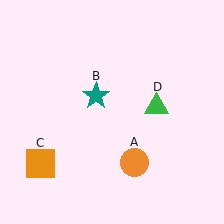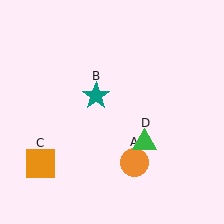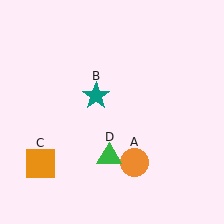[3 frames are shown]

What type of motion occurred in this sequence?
The green triangle (object D) rotated clockwise around the center of the scene.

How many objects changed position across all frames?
1 object changed position: green triangle (object D).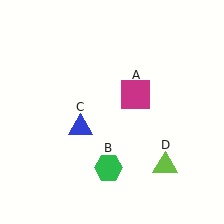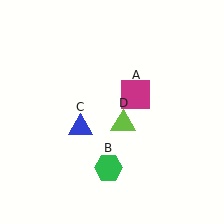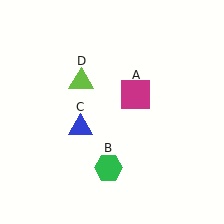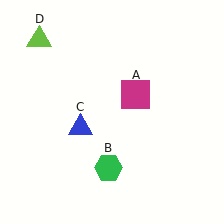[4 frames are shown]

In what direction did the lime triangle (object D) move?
The lime triangle (object D) moved up and to the left.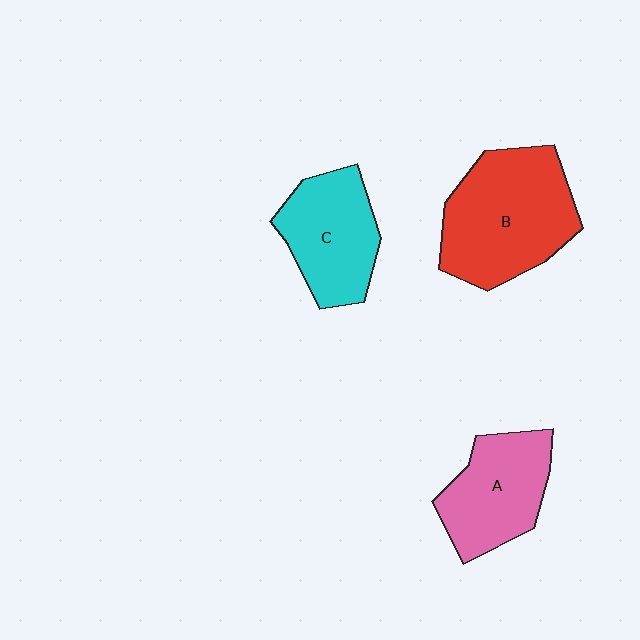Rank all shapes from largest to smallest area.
From largest to smallest: B (red), C (cyan), A (pink).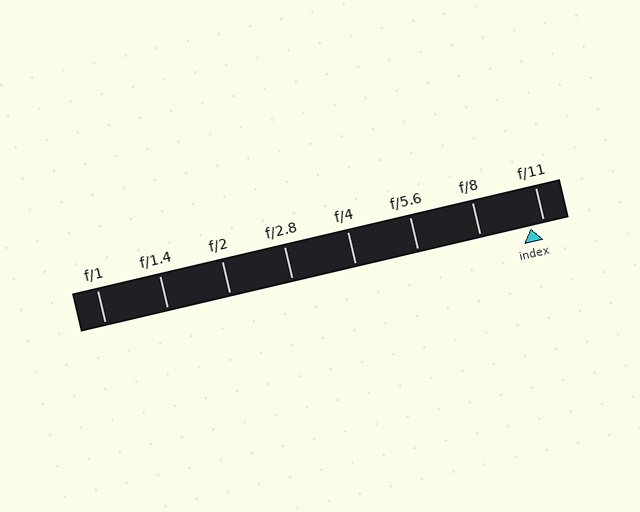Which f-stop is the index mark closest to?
The index mark is closest to f/11.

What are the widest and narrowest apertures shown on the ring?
The widest aperture shown is f/1 and the narrowest is f/11.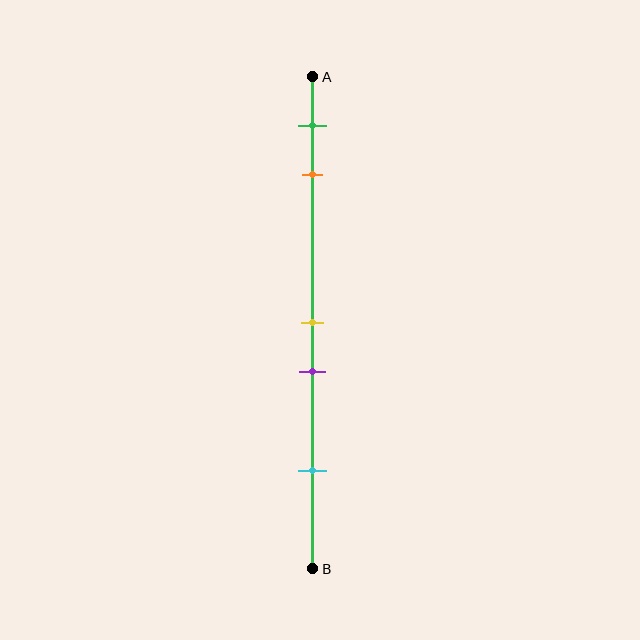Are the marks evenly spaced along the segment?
No, the marks are not evenly spaced.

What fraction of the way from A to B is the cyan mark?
The cyan mark is approximately 80% (0.8) of the way from A to B.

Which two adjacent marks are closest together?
The yellow and purple marks are the closest adjacent pair.